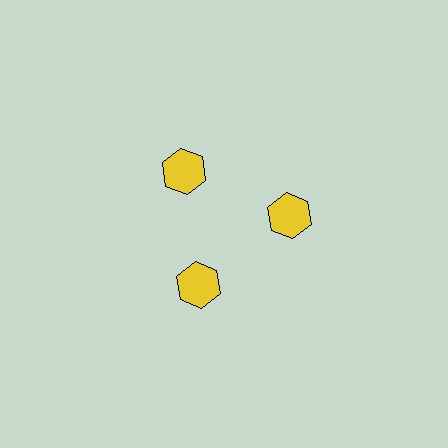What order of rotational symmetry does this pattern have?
This pattern has 3-fold rotational symmetry.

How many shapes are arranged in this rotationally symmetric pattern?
There are 3 shapes, arranged in 3 groups of 1.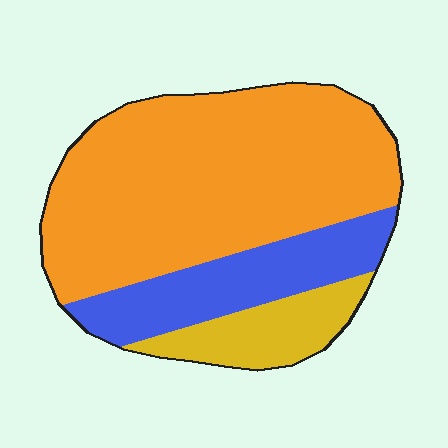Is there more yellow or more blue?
Blue.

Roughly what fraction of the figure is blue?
Blue covers around 20% of the figure.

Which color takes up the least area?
Yellow, at roughly 15%.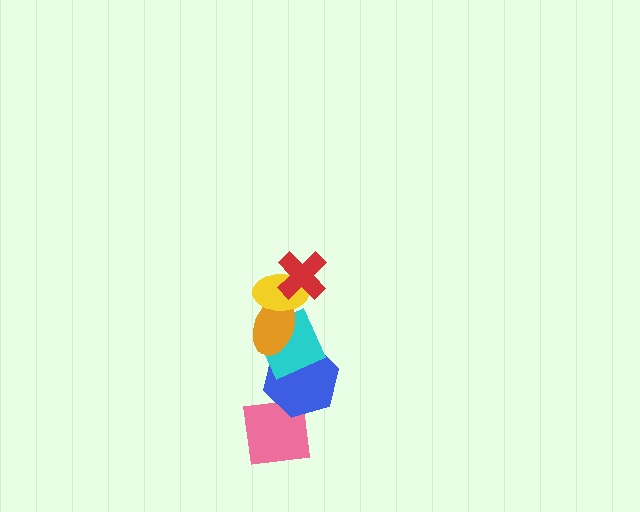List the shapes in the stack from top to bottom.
From top to bottom: the red cross, the yellow ellipse, the orange ellipse, the cyan diamond, the blue hexagon, the pink square.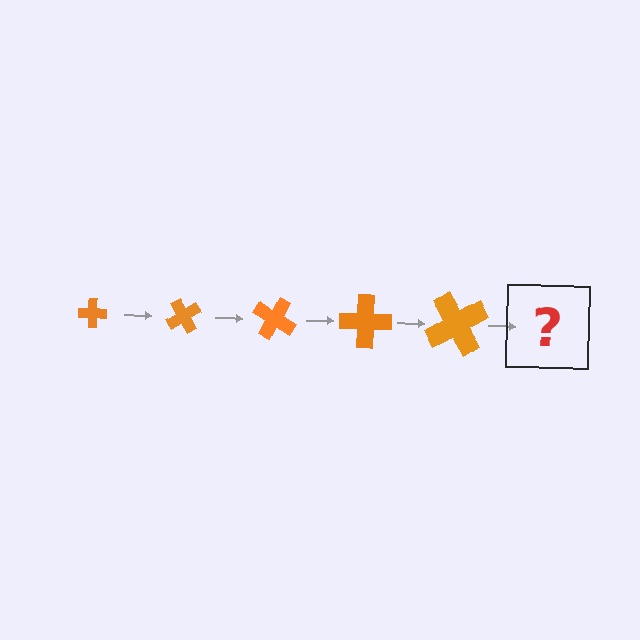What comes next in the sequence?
The next element should be a cross, larger than the previous one and rotated 300 degrees from the start.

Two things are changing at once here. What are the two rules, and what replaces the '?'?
The two rules are that the cross grows larger each step and it rotates 60 degrees each step. The '?' should be a cross, larger than the previous one and rotated 300 degrees from the start.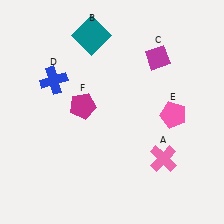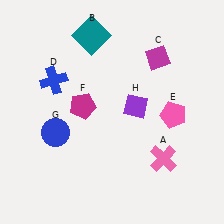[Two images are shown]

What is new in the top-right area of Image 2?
A purple diamond (H) was added in the top-right area of Image 2.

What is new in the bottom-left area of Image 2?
A blue circle (G) was added in the bottom-left area of Image 2.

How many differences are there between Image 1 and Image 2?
There are 2 differences between the two images.